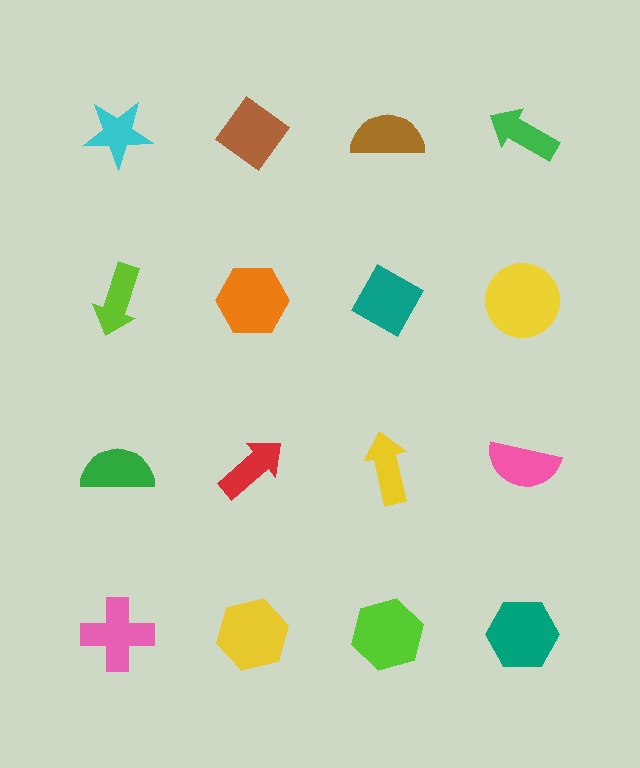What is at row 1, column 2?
A brown diamond.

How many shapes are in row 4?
4 shapes.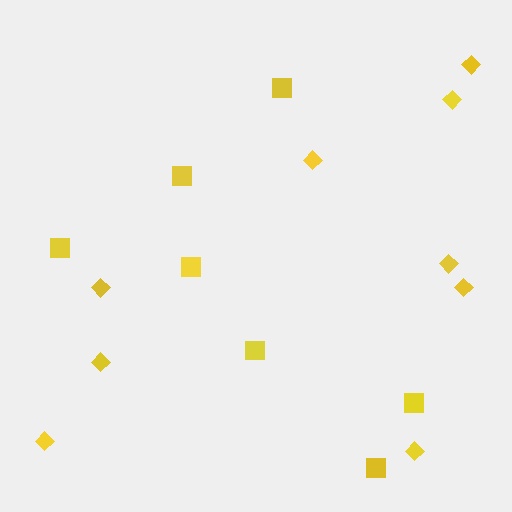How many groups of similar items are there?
There are 2 groups: one group of diamonds (9) and one group of squares (7).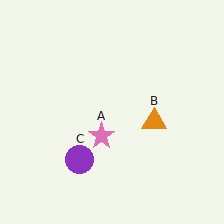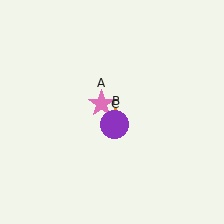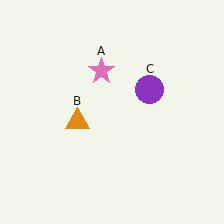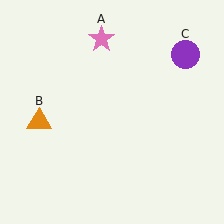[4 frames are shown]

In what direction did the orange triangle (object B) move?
The orange triangle (object B) moved left.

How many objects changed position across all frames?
3 objects changed position: pink star (object A), orange triangle (object B), purple circle (object C).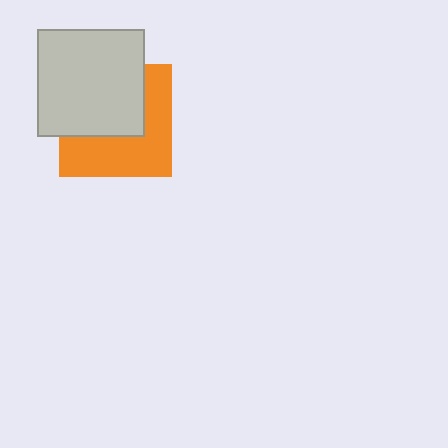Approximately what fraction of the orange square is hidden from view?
Roughly 50% of the orange square is hidden behind the light gray square.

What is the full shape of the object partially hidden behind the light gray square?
The partially hidden object is an orange square.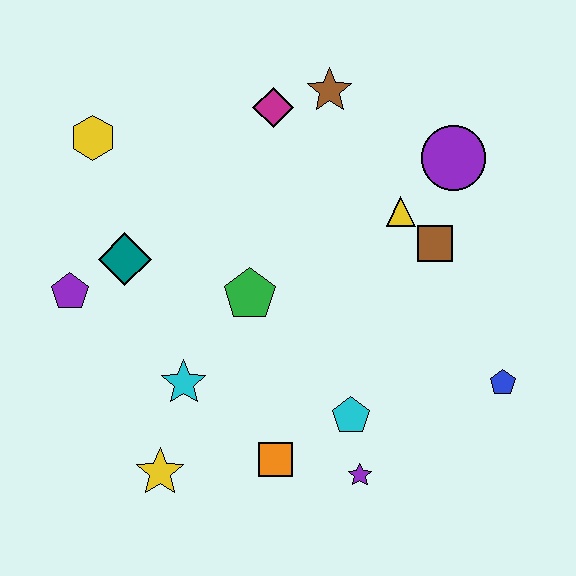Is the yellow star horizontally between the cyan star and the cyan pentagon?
No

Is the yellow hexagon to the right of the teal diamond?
No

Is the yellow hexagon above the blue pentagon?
Yes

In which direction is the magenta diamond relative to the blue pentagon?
The magenta diamond is above the blue pentagon.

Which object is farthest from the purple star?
The yellow hexagon is farthest from the purple star.